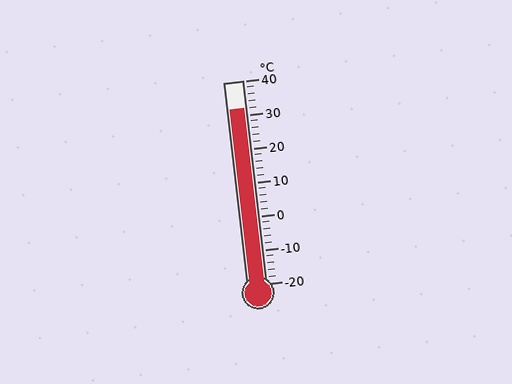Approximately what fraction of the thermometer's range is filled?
The thermometer is filled to approximately 85% of its range.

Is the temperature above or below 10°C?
The temperature is above 10°C.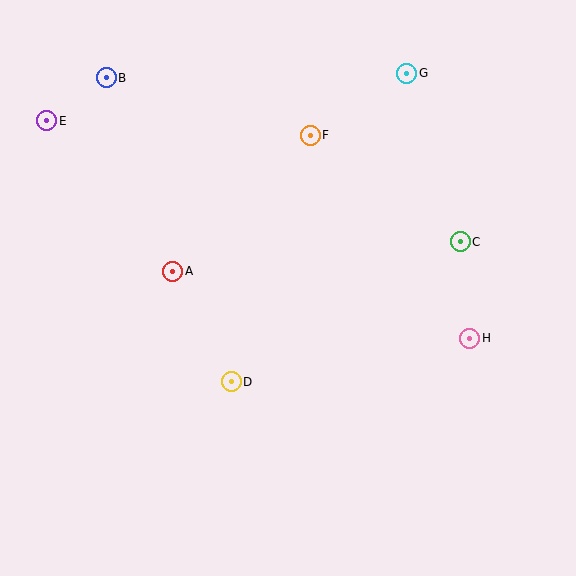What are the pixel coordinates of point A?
Point A is at (173, 271).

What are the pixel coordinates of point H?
Point H is at (470, 338).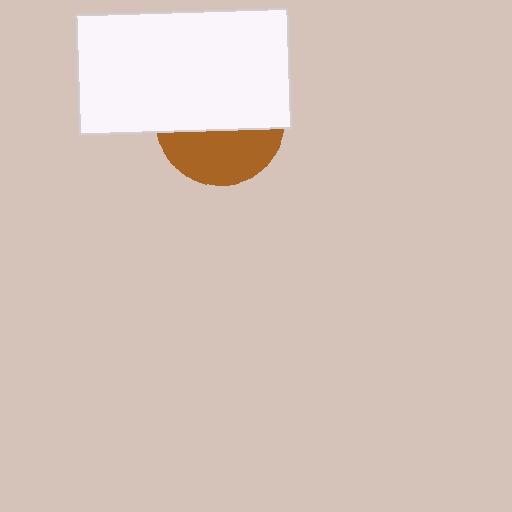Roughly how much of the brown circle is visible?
A small part of it is visible (roughly 41%).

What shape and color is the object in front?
The object in front is a white rectangle.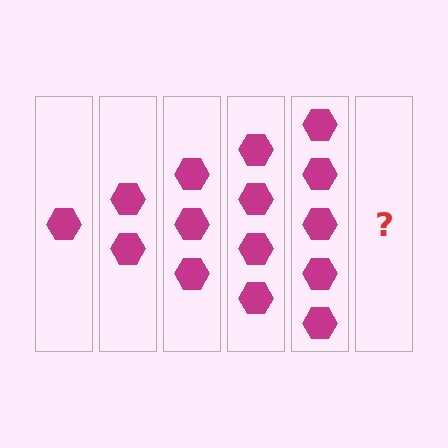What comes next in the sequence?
The next element should be 6 hexagons.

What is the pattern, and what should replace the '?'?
The pattern is that each step adds one more hexagon. The '?' should be 6 hexagons.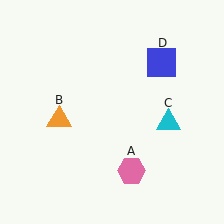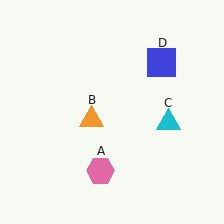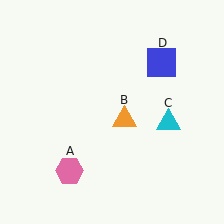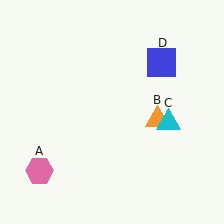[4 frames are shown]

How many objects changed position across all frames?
2 objects changed position: pink hexagon (object A), orange triangle (object B).